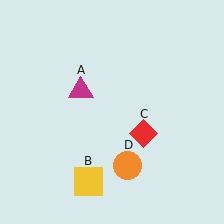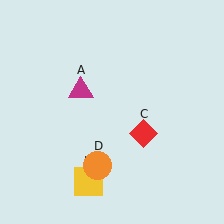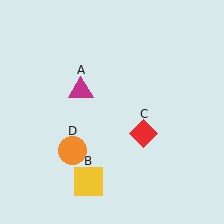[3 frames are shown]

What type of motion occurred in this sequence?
The orange circle (object D) rotated clockwise around the center of the scene.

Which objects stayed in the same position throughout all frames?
Magenta triangle (object A) and yellow square (object B) and red diamond (object C) remained stationary.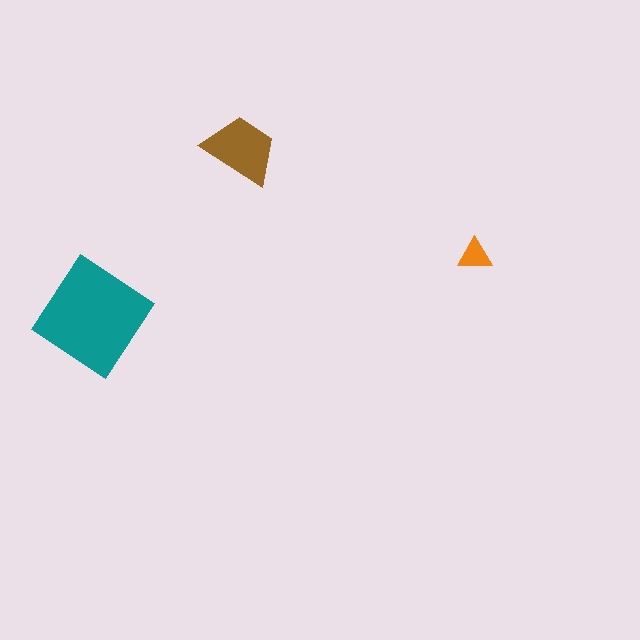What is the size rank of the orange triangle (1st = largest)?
3rd.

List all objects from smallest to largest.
The orange triangle, the brown trapezoid, the teal diamond.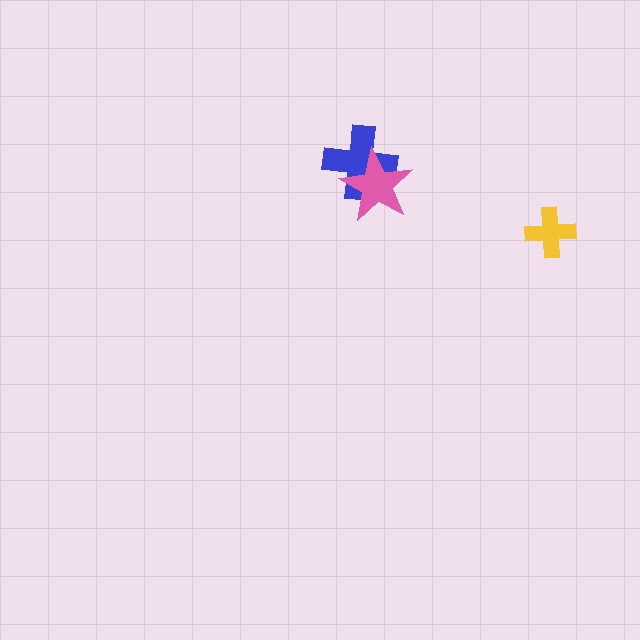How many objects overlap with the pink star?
1 object overlaps with the pink star.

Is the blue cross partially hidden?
Yes, it is partially covered by another shape.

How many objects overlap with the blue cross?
1 object overlaps with the blue cross.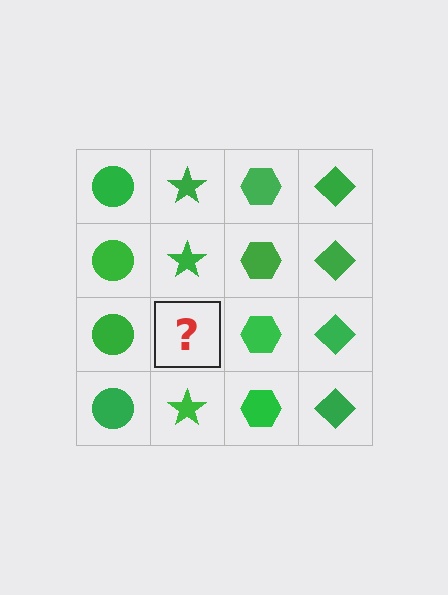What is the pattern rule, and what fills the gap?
The rule is that each column has a consistent shape. The gap should be filled with a green star.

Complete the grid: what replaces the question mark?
The question mark should be replaced with a green star.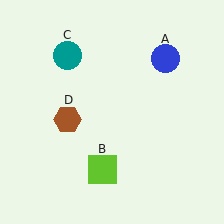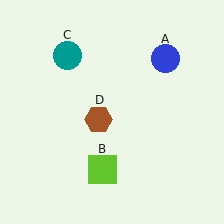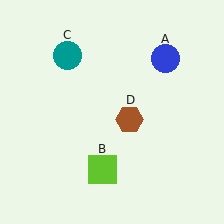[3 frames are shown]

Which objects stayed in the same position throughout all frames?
Blue circle (object A) and lime square (object B) and teal circle (object C) remained stationary.